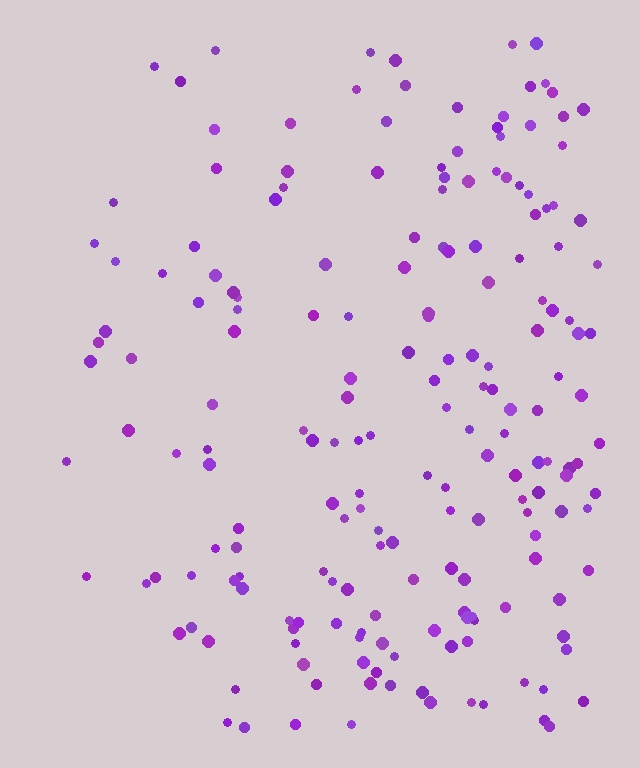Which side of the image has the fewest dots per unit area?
The left.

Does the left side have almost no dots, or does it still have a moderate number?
Still a moderate number, just noticeably fewer than the right.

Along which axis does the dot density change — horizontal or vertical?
Horizontal.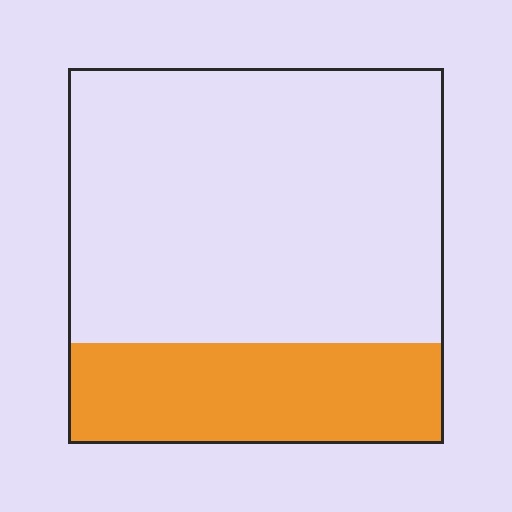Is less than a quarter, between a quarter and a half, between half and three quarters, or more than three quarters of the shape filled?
Between a quarter and a half.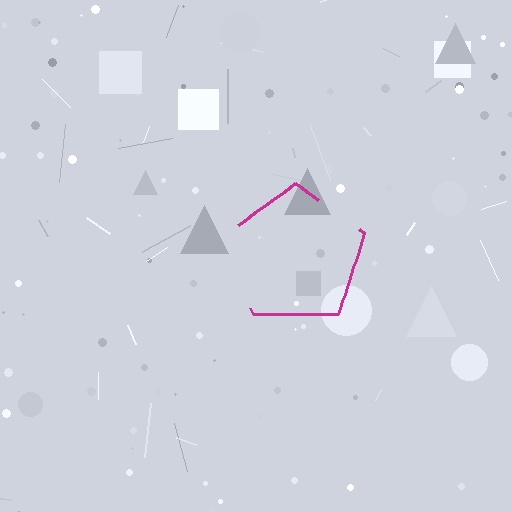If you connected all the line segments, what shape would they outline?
They would outline a pentagon.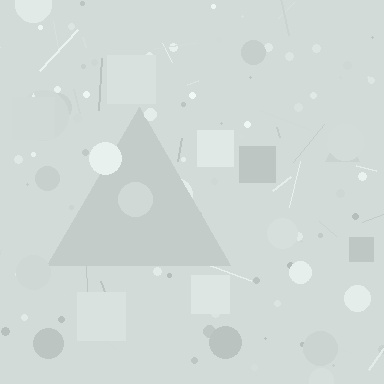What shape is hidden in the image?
A triangle is hidden in the image.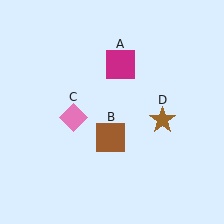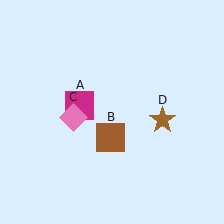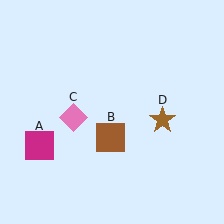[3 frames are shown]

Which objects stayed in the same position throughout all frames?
Brown square (object B) and pink diamond (object C) and brown star (object D) remained stationary.